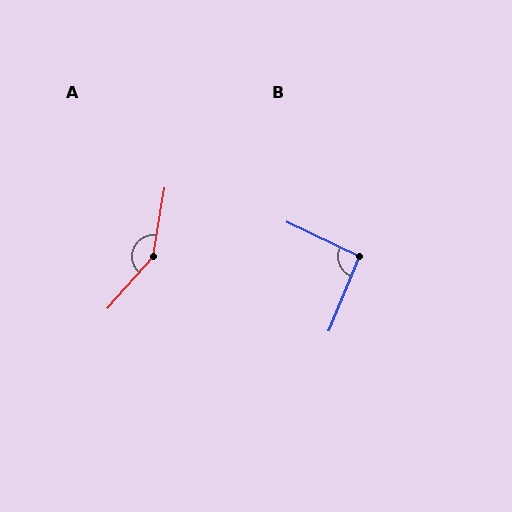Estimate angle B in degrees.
Approximately 93 degrees.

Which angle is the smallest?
B, at approximately 93 degrees.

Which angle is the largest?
A, at approximately 148 degrees.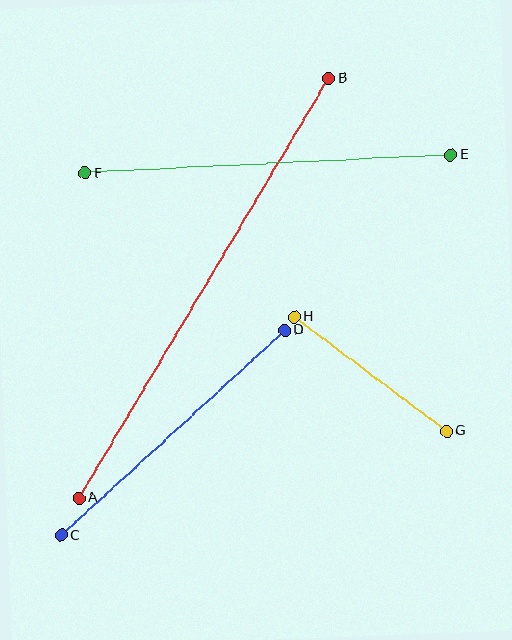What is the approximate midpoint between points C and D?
The midpoint is at approximately (173, 433) pixels.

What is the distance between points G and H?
The distance is approximately 190 pixels.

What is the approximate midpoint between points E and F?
The midpoint is at approximately (268, 164) pixels.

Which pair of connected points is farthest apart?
Points A and B are farthest apart.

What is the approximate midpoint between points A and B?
The midpoint is at approximately (204, 288) pixels.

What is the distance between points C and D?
The distance is approximately 303 pixels.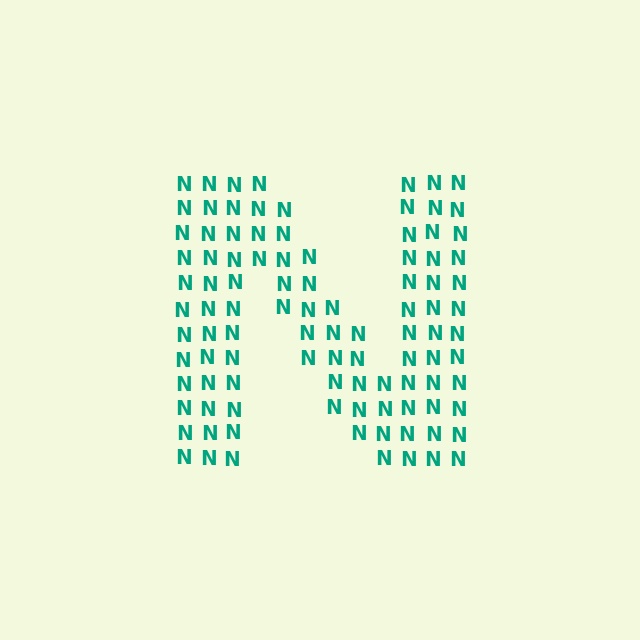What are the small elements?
The small elements are letter N's.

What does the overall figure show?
The overall figure shows the letter N.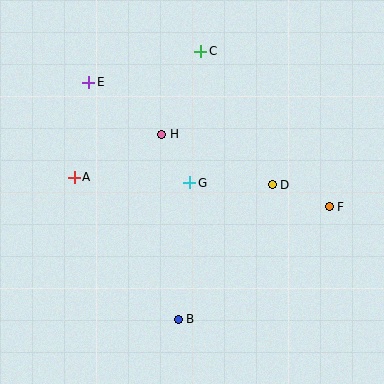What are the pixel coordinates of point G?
Point G is at (190, 183).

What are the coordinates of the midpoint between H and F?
The midpoint between H and F is at (246, 170).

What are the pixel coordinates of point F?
Point F is at (329, 207).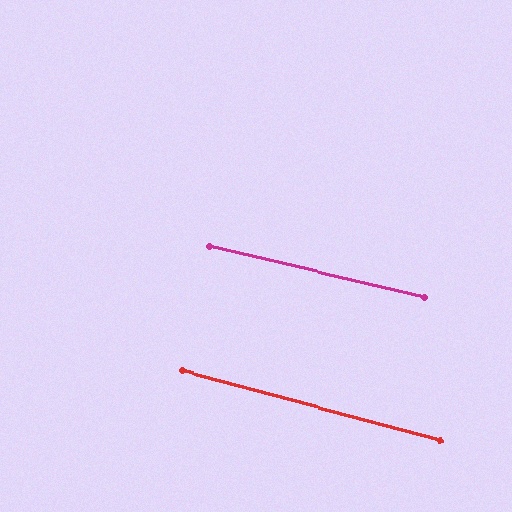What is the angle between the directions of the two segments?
Approximately 1 degree.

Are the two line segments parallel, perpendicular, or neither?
Parallel — their directions differ by only 1.5°.